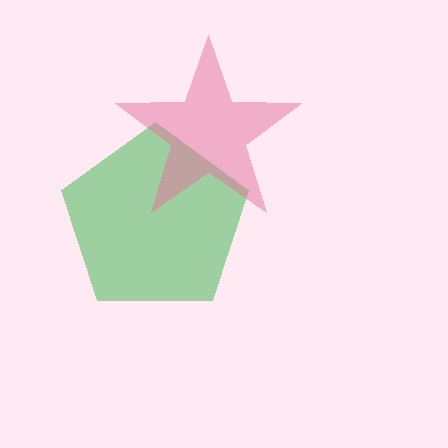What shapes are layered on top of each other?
The layered shapes are: a green pentagon, a pink star.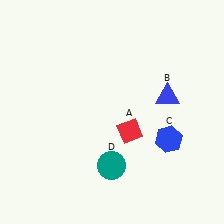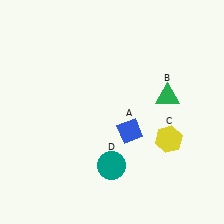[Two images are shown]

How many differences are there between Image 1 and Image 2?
There are 3 differences between the two images.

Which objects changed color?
A changed from red to blue. B changed from blue to green. C changed from blue to yellow.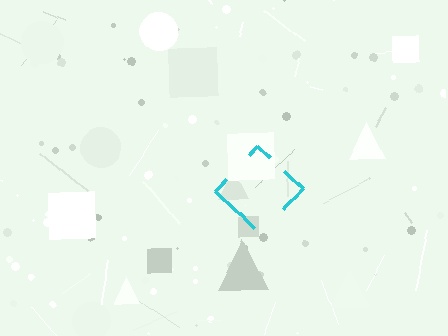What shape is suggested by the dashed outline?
The dashed outline suggests a diamond.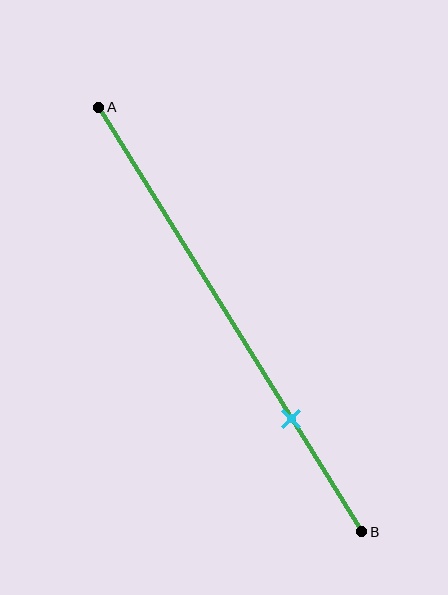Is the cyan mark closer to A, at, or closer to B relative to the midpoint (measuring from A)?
The cyan mark is closer to point B than the midpoint of segment AB.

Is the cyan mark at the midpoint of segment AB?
No, the mark is at about 75% from A, not at the 50% midpoint.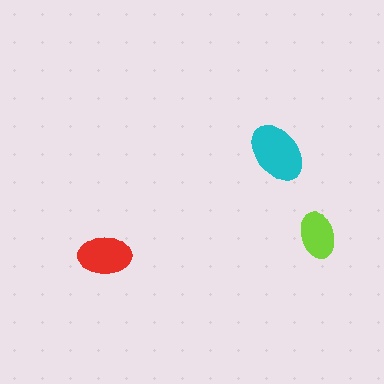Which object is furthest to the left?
The red ellipse is leftmost.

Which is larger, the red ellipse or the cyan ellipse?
The cyan one.